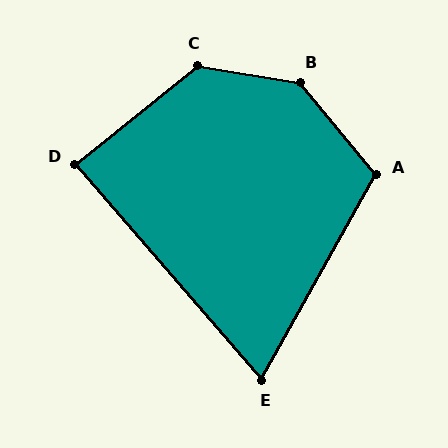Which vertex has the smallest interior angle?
E, at approximately 70 degrees.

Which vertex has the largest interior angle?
B, at approximately 139 degrees.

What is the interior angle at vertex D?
Approximately 88 degrees (approximately right).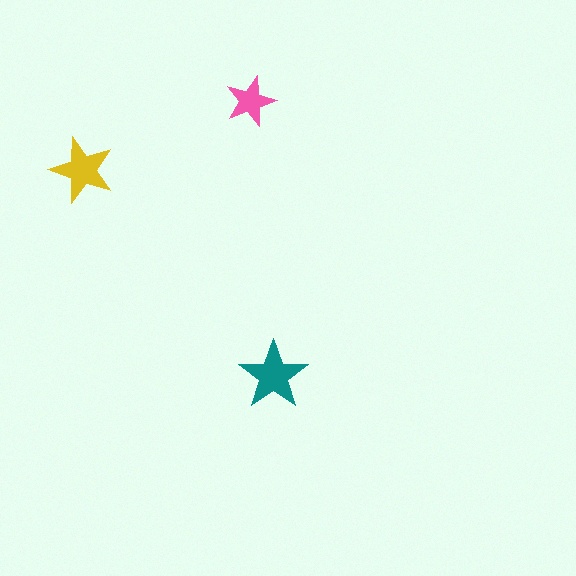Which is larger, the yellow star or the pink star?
The yellow one.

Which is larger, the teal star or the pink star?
The teal one.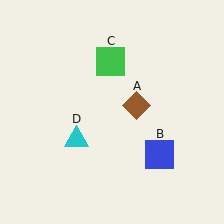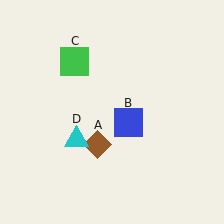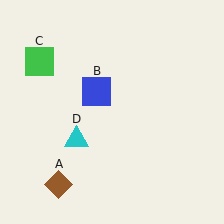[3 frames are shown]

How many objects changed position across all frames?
3 objects changed position: brown diamond (object A), blue square (object B), green square (object C).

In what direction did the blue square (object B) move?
The blue square (object B) moved up and to the left.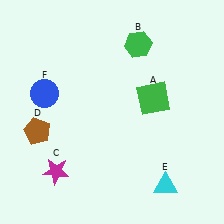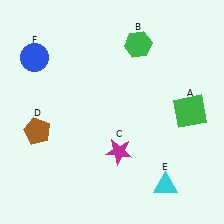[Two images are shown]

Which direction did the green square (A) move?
The green square (A) moved right.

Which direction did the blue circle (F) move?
The blue circle (F) moved up.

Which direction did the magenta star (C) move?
The magenta star (C) moved right.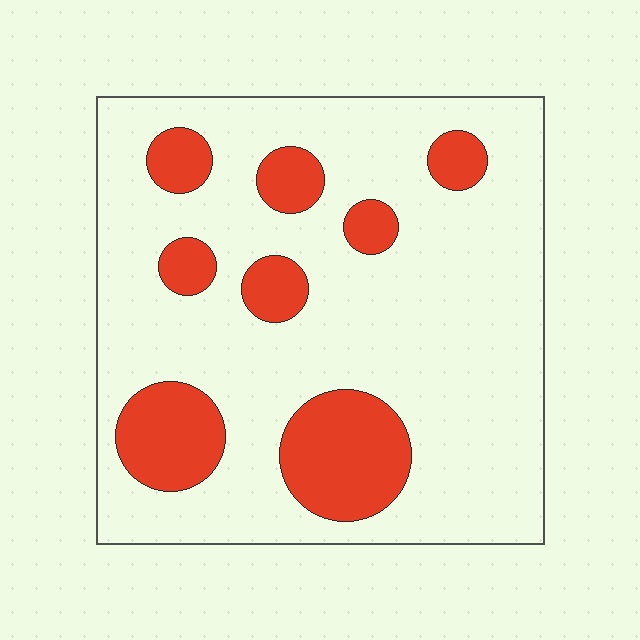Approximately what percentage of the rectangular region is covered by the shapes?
Approximately 20%.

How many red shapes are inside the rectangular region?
8.